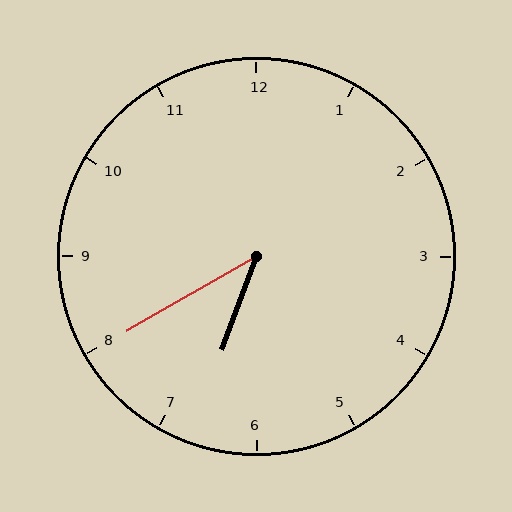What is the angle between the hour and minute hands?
Approximately 40 degrees.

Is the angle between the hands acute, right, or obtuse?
It is acute.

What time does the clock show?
6:40.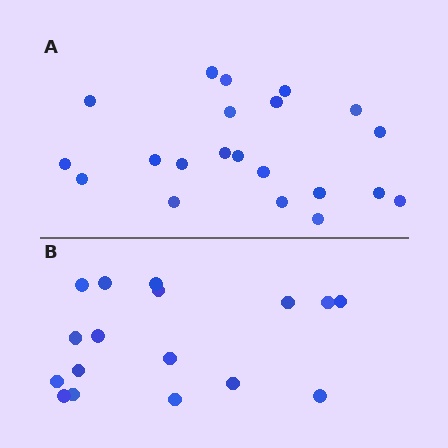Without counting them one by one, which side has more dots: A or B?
Region A (the top region) has more dots.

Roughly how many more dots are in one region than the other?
Region A has about 4 more dots than region B.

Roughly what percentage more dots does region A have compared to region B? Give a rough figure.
About 25% more.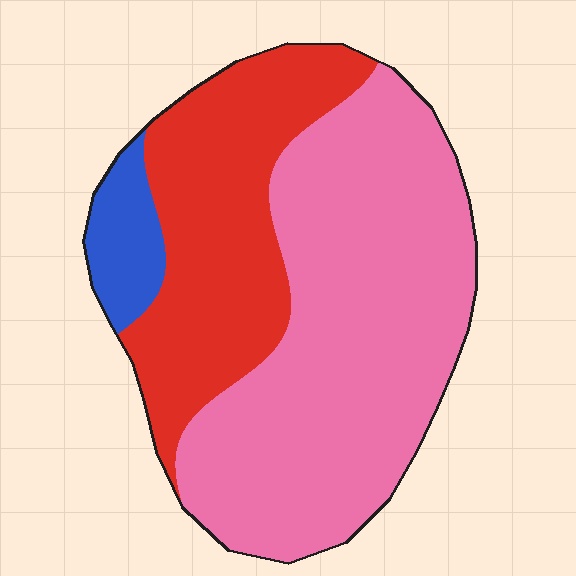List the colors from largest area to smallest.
From largest to smallest: pink, red, blue.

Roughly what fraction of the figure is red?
Red covers 33% of the figure.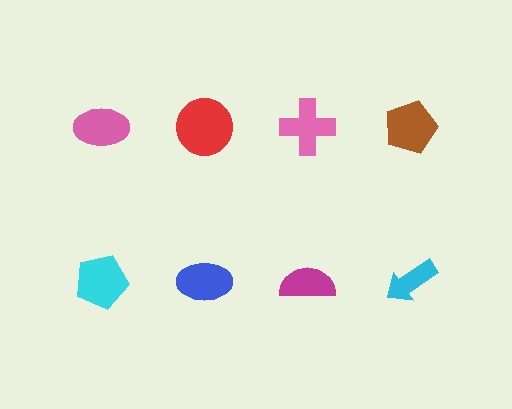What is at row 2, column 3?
A magenta semicircle.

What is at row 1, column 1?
A pink ellipse.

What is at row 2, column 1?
A cyan pentagon.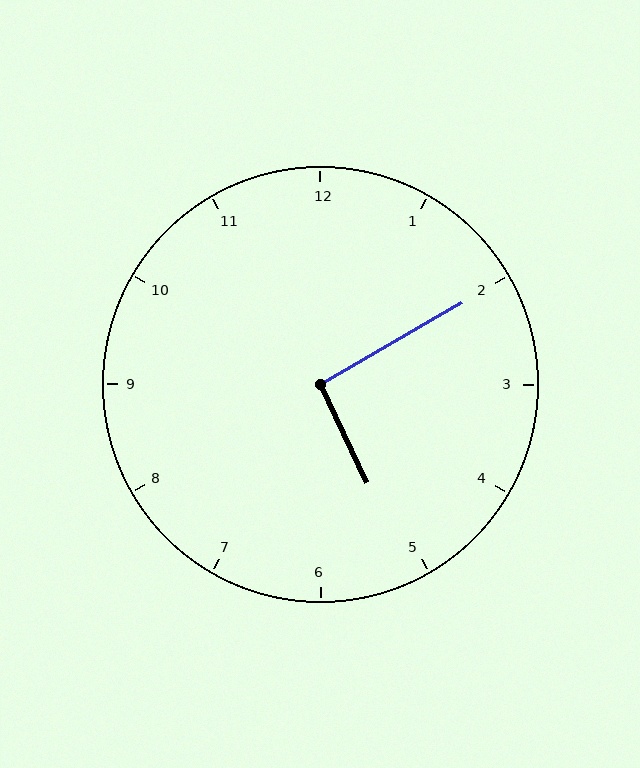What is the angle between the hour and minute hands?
Approximately 95 degrees.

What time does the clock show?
5:10.